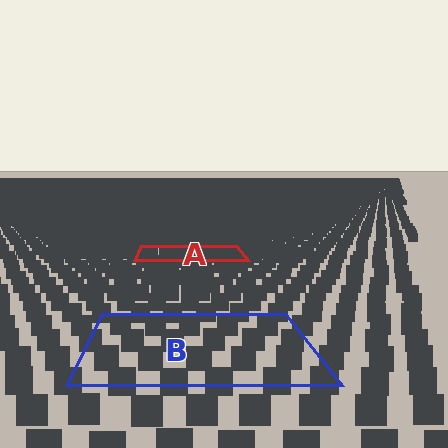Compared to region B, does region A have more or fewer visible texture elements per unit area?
Region A has more texture elements per unit area — they are packed more densely because it is farther away.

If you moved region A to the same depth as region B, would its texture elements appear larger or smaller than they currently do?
They would appear larger. At a closer depth, the same texture elements are projected at a bigger on-screen size.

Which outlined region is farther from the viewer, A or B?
Region A is farther from the viewer — the texture elements inside it appear smaller and more densely packed.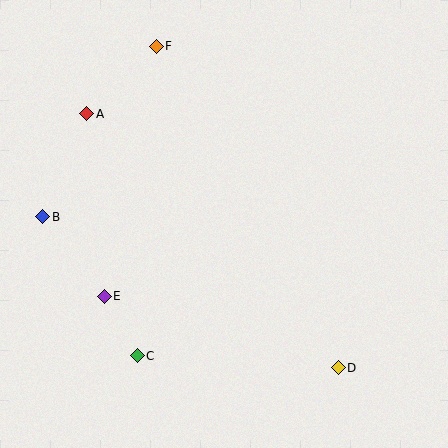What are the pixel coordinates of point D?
Point D is at (338, 368).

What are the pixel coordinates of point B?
Point B is at (43, 217).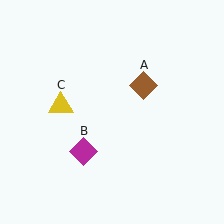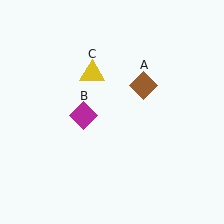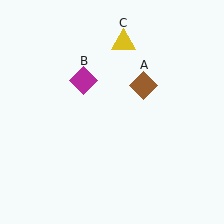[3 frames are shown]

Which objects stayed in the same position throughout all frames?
Brown diamond (object A) remained stationary.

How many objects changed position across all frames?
2 objects changed position: magenta diamond (object B), yellow triangle (object C).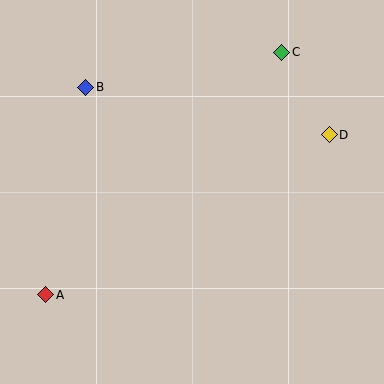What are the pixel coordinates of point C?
Point C is at (282, 52).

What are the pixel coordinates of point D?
Point D is at (329, 135).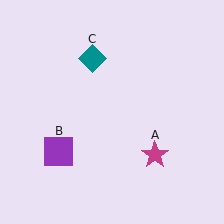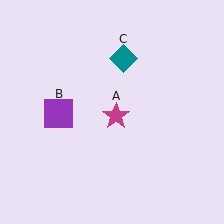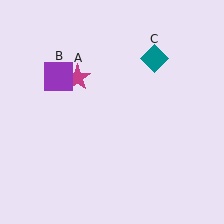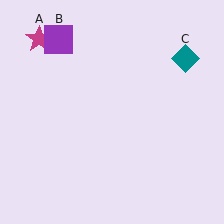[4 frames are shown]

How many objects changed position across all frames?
3 objects changed position: magenta star (object A), purple square (object B), teal diamond (object C).